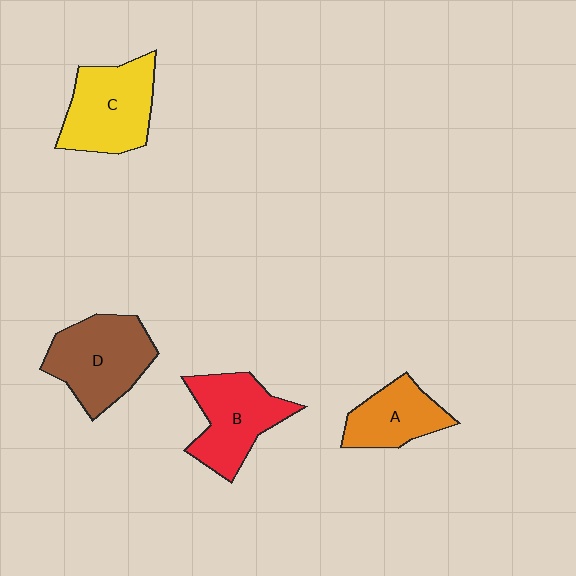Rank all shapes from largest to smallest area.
From largest to smallest: D (brown), C (yellow), B (red), A (orange).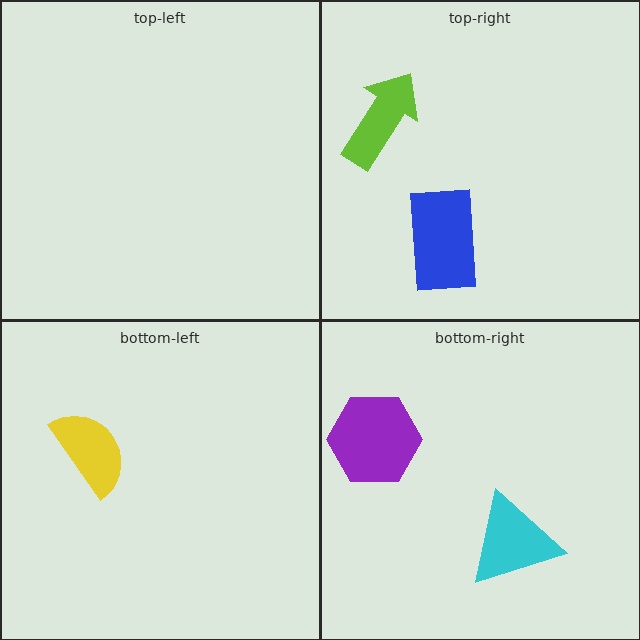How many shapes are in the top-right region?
2.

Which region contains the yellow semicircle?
The bottom-left region.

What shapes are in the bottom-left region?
The yellow semicircle.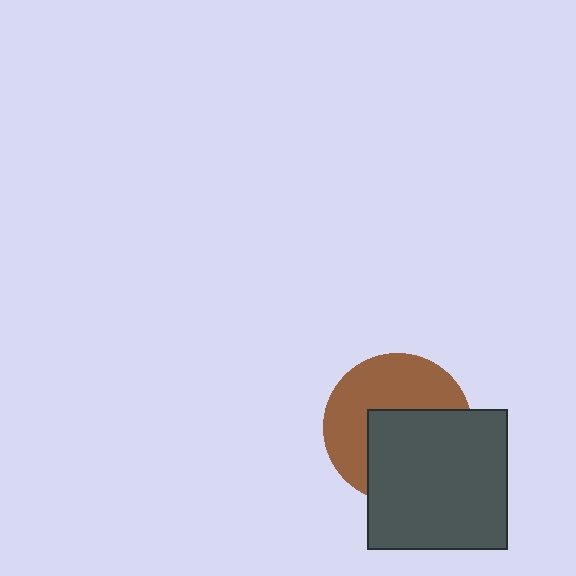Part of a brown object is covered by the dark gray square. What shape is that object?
It is a circle.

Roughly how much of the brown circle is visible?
About half of it is visible (roughly 52%).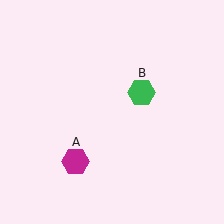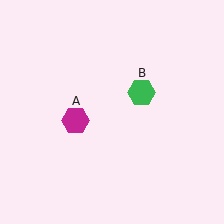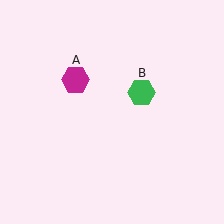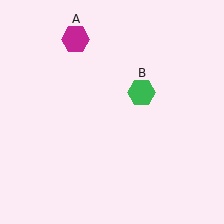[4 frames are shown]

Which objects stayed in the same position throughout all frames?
Green hexagon (object B) remained stationary.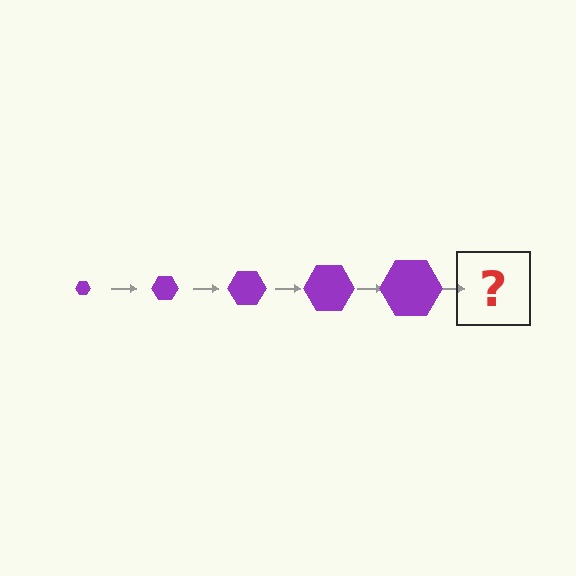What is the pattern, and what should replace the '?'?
The pattern is that the hexagon gets progressively larger each step. The '?' should be a purple hexagon, larger than the previous one.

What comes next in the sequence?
The next element should be a purple hexagon, larger than the previous one.